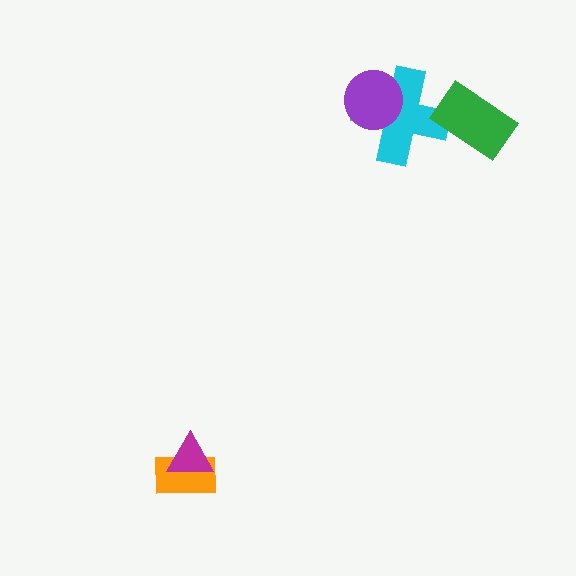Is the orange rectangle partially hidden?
Yes, it is partially covered by another shape.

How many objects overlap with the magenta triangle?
1 object overlaps with the magenta triangle.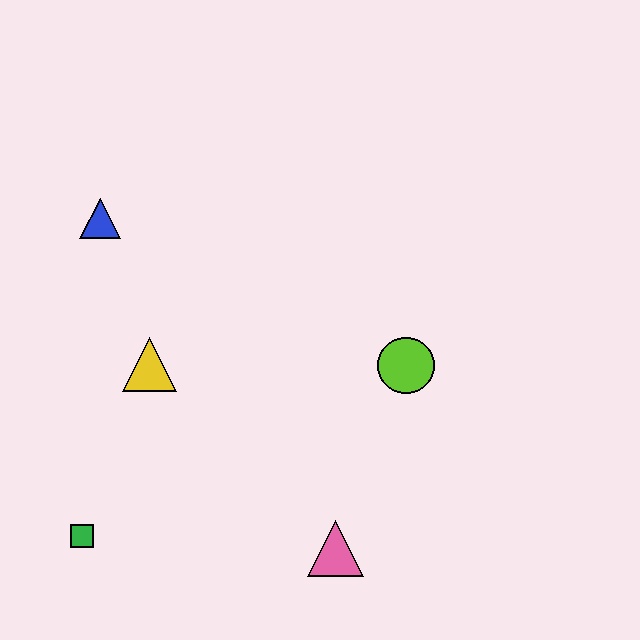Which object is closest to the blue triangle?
The yellow triangle is closest to the blue triangle.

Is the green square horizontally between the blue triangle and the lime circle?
No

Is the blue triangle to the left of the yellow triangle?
Yes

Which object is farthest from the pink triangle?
The blue triangle is farthest from the pink triangle.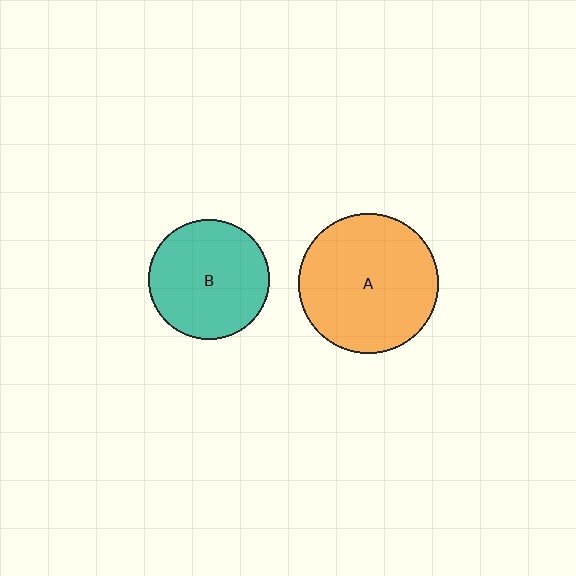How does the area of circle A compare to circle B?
Approximately 1.4 times.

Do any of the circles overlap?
No, none of the circles overlap.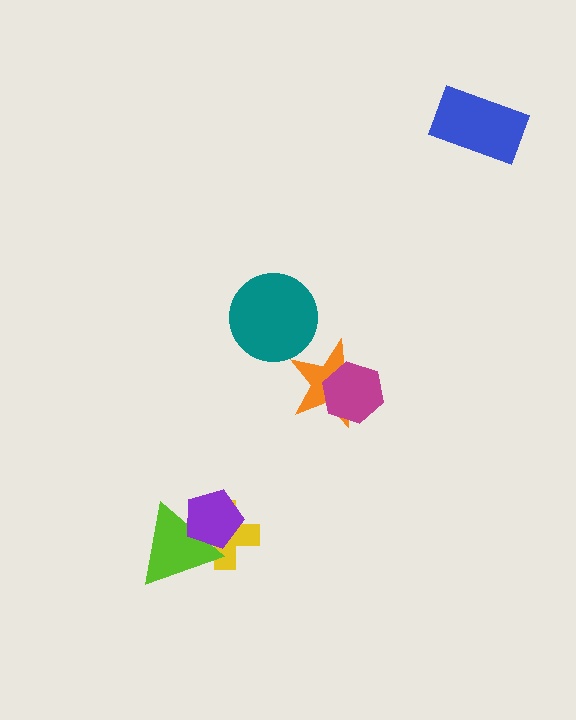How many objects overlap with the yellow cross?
2 objects overlap with the yellow cross.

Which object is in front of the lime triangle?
The purple pentagon is in front of the lime triangle.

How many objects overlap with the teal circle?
0 objects overlap with the teal circle.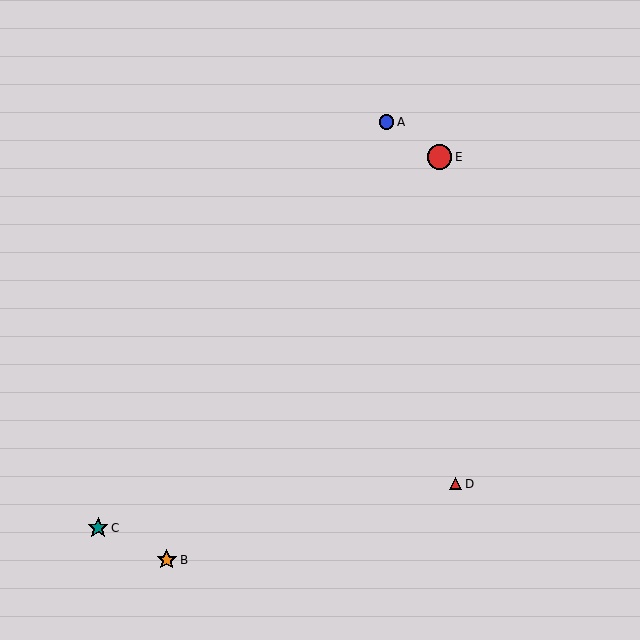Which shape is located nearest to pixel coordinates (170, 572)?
The orange star (labeled B) at (167, 560) is nearest to that location.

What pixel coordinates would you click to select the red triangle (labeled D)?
Click at (456, 484) to select the red triangle D.